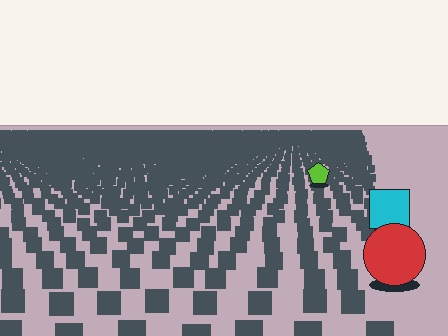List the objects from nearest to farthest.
From nearest to farthest: the red circle, the cyan square, the lime pentagon.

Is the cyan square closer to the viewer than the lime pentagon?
Yes. The cyan square is closer — you can tell from the texture gradient: the ground texture is coarser near it.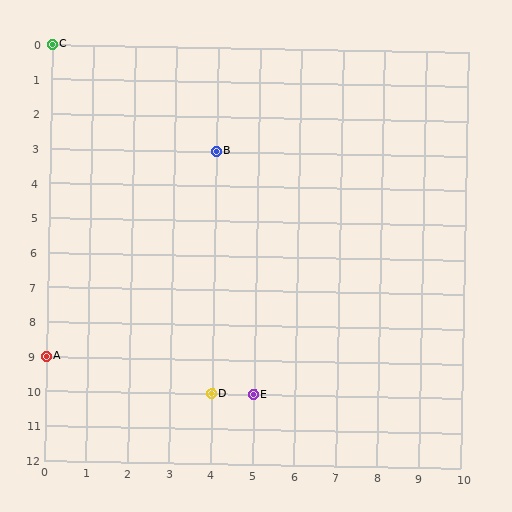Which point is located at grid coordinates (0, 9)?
Point A is at (0, 9).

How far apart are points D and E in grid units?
Points D and E are 1 column apart.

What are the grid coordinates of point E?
Point E is at grid coordinates (5, 10).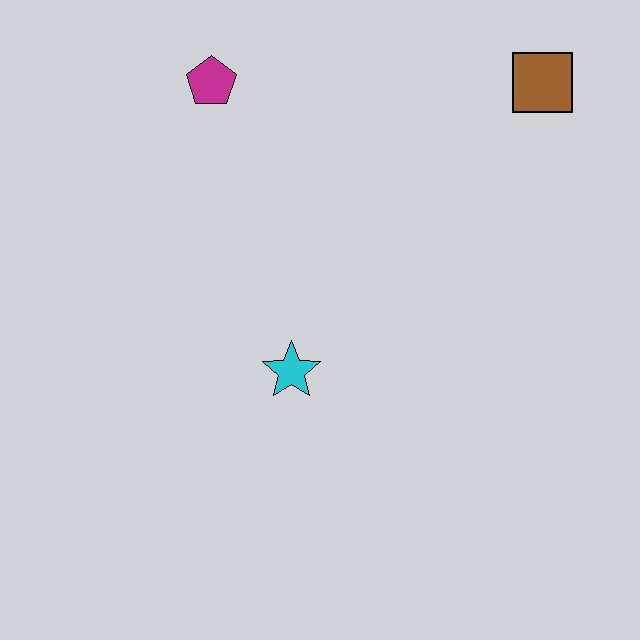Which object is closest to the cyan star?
The magenta pentagon is closest to the cyan star.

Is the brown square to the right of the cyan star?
Yes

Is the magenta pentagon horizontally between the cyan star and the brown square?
No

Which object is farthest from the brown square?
The cyan star is farthest from the brown square.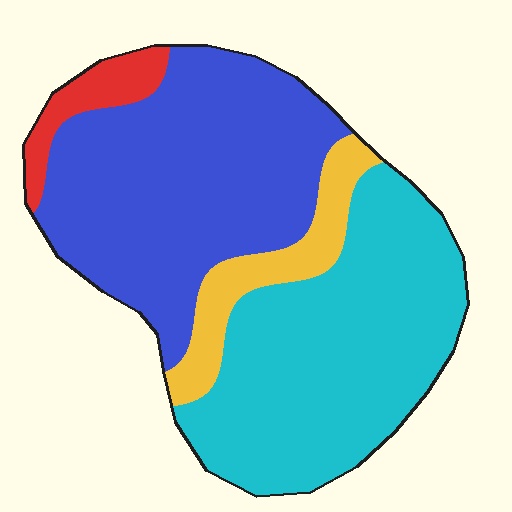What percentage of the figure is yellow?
Yellow takes up about one tenth (1/10) of the figure.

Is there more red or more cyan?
Cyan.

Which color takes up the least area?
Red, at roughly 5%.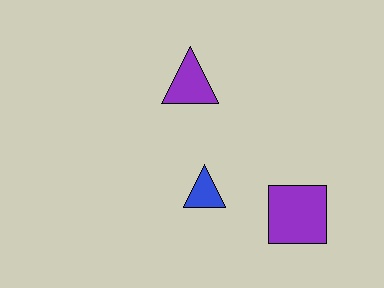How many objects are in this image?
There are 3 objects.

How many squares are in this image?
There is 1 square.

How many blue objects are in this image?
There is 1 blue object.